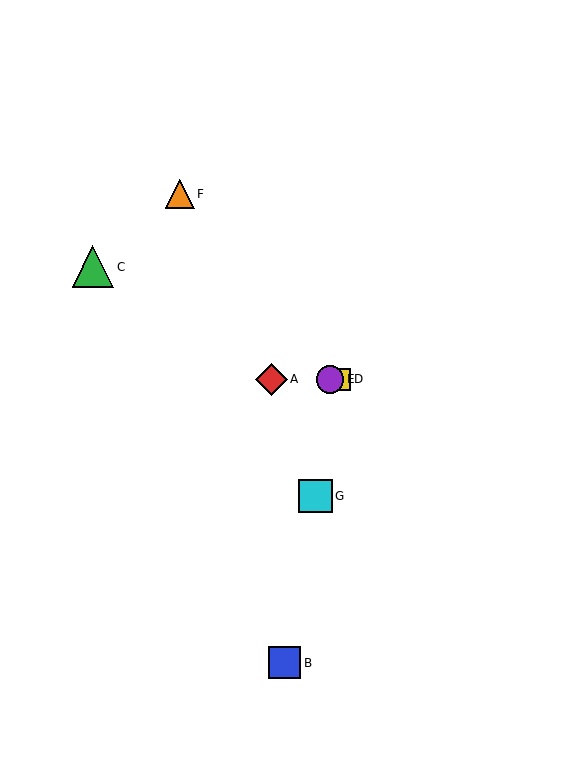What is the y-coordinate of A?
Object A is at y≈379.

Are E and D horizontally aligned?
Yes, both are at y≈379.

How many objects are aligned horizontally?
3 objects (A, D, E) are aligned horizontally.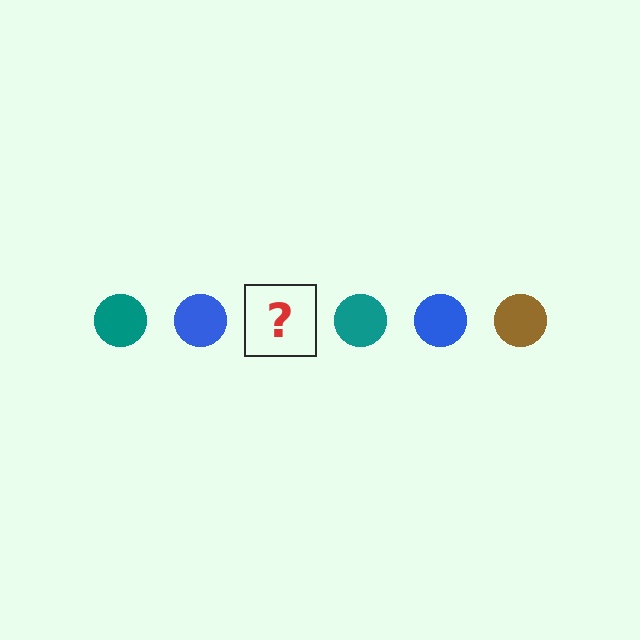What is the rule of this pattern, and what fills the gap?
The rule is that the pattern cycles through teal, blue, brown circles. The gap should be filled with a brown circle.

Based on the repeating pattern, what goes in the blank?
The blank should be a brown circle.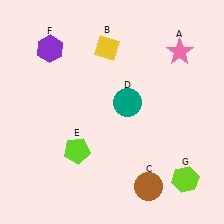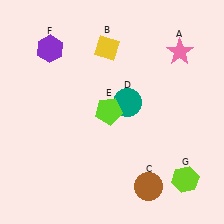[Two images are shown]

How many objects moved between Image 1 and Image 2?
1 object moved between the two images.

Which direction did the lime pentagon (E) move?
The lime pentagon (E) moved up.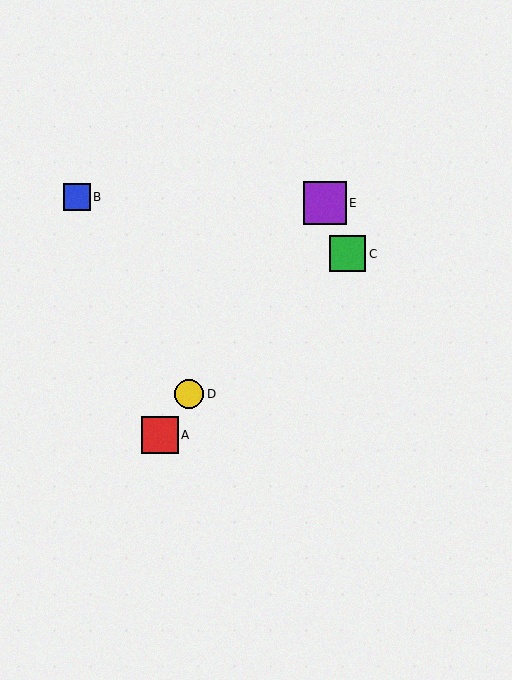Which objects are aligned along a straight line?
Objects A, D, E are aligned along a straight line.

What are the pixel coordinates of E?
Object E is at (325, 203).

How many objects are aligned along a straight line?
3 objects (A, D, E) are aligned along a straight line.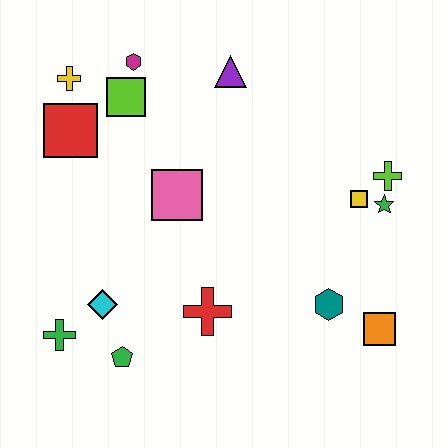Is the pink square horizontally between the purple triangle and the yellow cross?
Yes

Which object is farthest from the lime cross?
The green cross is farthest from the lime cross.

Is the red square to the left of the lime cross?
Yes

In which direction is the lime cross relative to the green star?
The lime cross is above the green star.